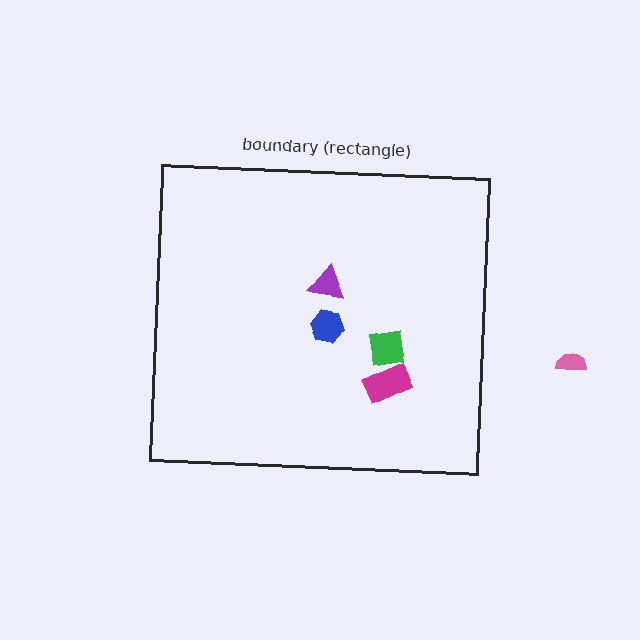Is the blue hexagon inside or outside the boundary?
Inside.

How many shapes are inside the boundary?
4 inside, 1 outside.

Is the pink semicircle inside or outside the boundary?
Outside.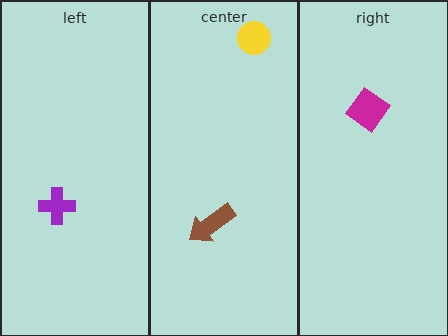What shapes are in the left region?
The purple cross.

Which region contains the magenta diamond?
The right region.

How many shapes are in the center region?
2.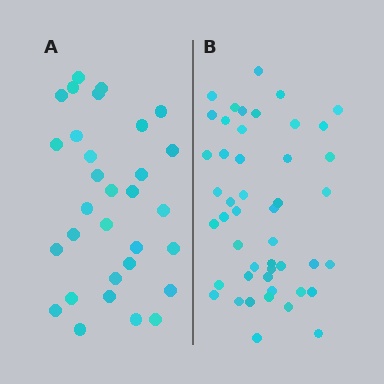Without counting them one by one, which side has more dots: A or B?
Region B (the right region) has more dots.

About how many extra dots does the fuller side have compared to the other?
Region B has approximately 15 more dots than region A.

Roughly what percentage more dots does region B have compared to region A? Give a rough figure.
About 50% more.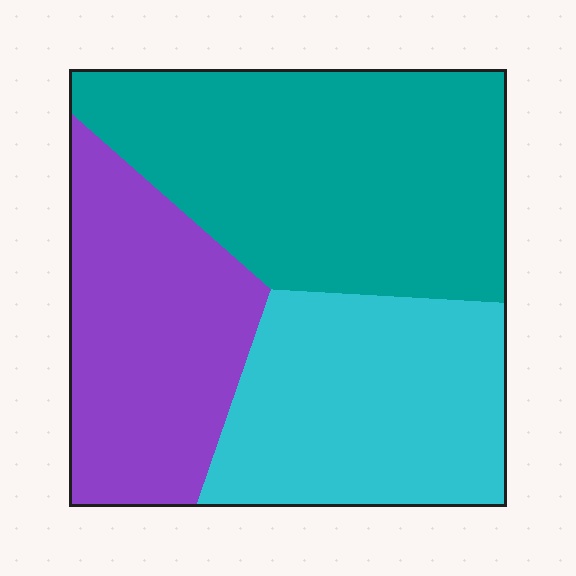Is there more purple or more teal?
Teal.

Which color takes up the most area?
Teal, at roughly 40%.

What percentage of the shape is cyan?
Cyan takes up about one third (1/3) of the shape.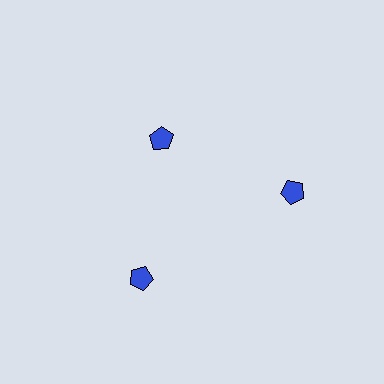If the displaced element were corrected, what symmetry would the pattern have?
It would have 3-fold rotational symmetry — the pattern would map onto itself every 120 degrees.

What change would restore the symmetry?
The symmetry would be restored by moving it outward, back onto the ring so that all 3 pentagons sit at equal angles and equal distance from the center.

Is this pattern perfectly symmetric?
No. The 3 blue pentagons are arranged in a ring, but one element near the 11 o'clock position is pulled inward toward the center, breaking the 3-fold rotational symmetry.